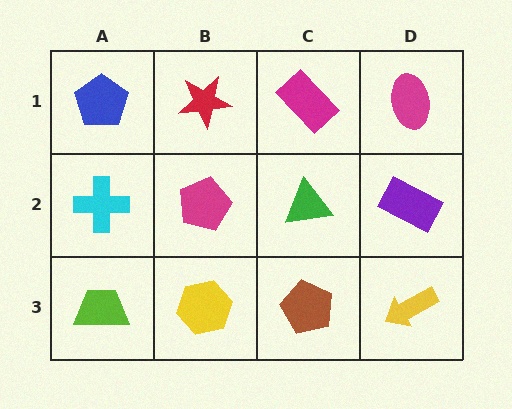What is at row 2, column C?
A green triangle.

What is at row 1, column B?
A red star.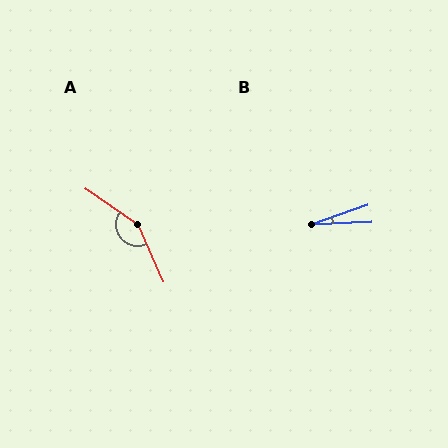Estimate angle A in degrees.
Approximately 149 degrees.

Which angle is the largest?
A, at approximately 149 degrees.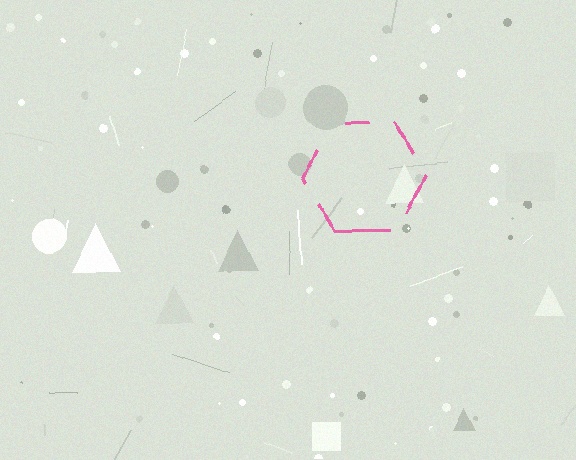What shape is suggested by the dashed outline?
The dashed outline suggests a hexagon.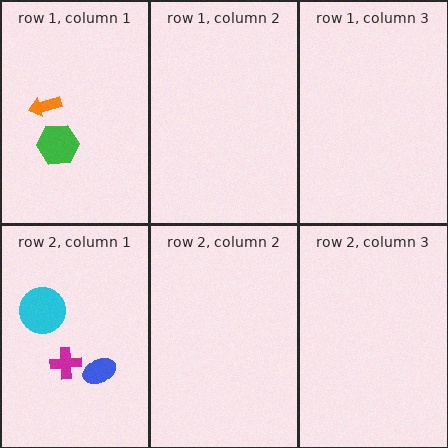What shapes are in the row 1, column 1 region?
The green hexagon, the orange arrow.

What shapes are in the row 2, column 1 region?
The magenta cross, the cyan circle, the blue ellipse.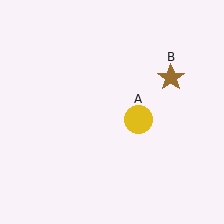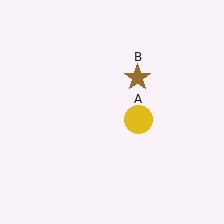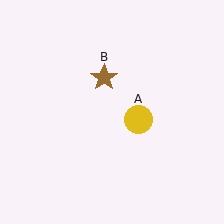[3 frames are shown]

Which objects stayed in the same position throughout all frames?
Yellow circle (object A) remained stationary.